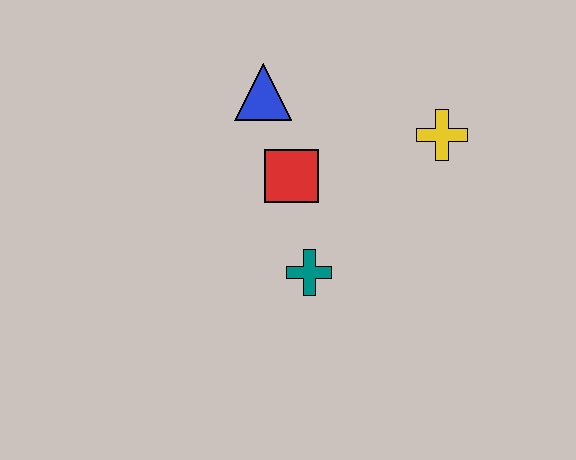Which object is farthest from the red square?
The yellow cross is farthest from the red square.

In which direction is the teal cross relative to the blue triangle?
The teal cross is below the blue triangle.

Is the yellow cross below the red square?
No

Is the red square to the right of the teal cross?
No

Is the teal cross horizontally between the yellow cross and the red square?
Yes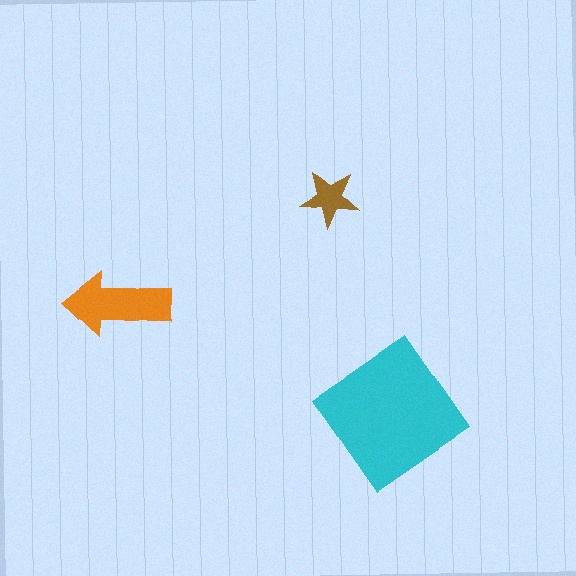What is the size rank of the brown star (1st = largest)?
3rd.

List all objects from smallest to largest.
The brown star, the orange arrow, the cyan diamond.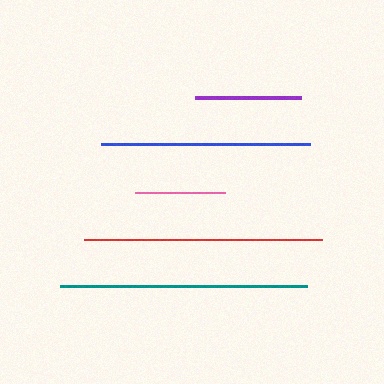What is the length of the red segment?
The red segment is approximately 239 pixels long.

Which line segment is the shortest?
The pink line is the shortest at approximately 90 pixels.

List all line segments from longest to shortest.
From longest to shortest: teal, red, blue, purple, pink.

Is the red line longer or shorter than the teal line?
The teal line is longer than the red line.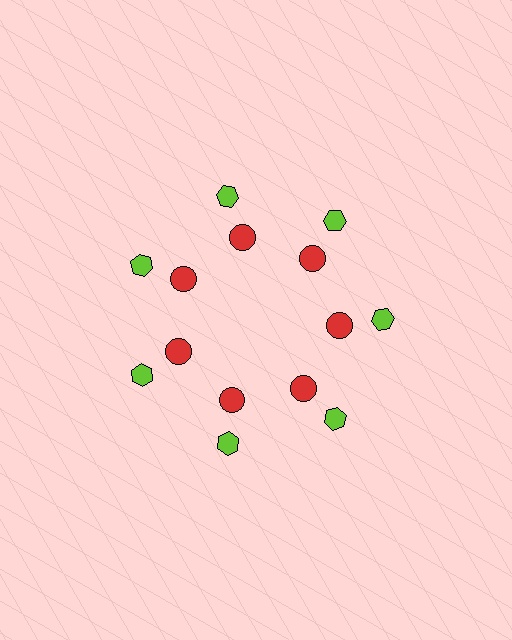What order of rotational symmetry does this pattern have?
This pattern has 7-fold rotational symmetry.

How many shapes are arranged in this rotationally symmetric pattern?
There are 14 shapes, arranged in 7 groups of 2.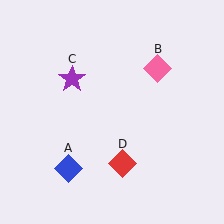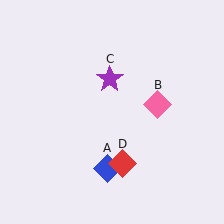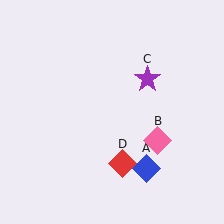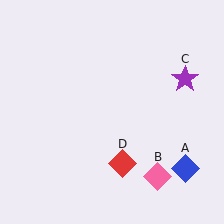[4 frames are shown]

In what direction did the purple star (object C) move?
The purple star (object C) moved right.